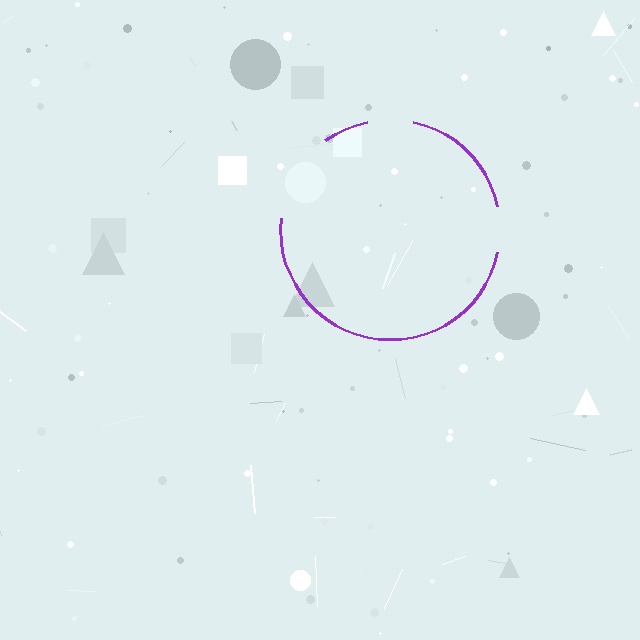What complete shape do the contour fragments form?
The contour fragments form a circle.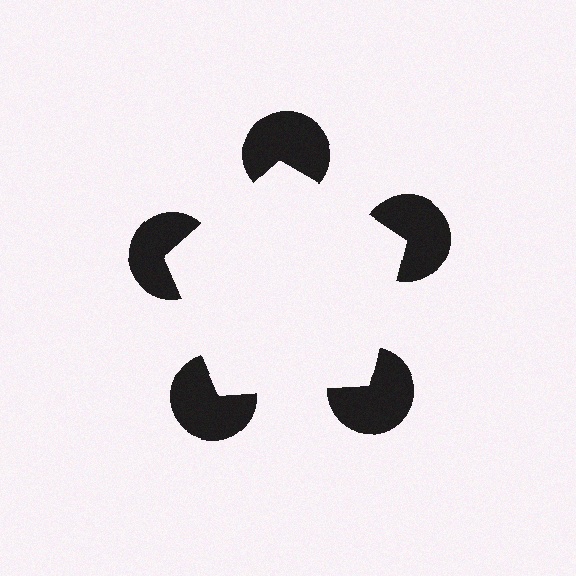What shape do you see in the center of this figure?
An illusory pentagon — its edges are inferred from the aligned wedge cuts in the pac-man discs, not physically drawn.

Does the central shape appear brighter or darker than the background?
It typically appears slightly brighter than the background, even though no actual brightness change is drawn.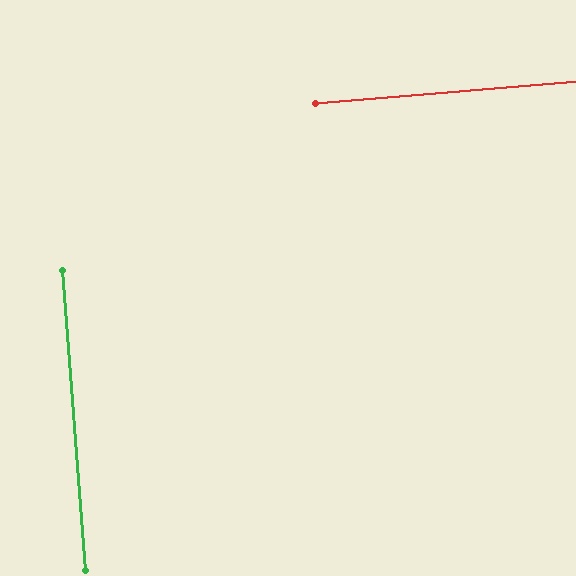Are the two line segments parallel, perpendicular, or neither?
Perpendicular — they meet at approximately 90°.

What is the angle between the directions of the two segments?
Approximately 90 degrees.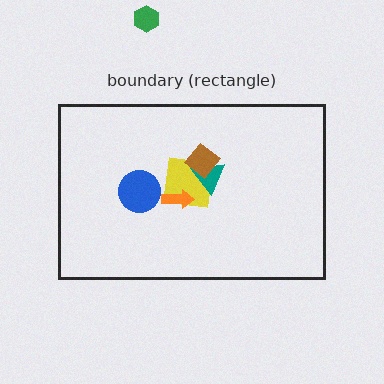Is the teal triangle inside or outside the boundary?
Inside.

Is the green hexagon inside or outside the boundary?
Outside.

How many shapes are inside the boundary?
5 inside, 1 outside.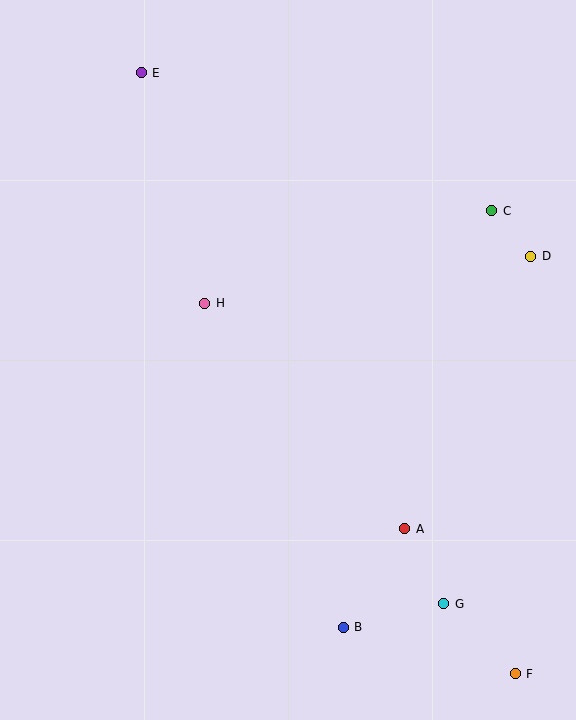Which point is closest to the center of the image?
Point H at (205, 303) is closest to the center.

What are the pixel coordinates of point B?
Point B is at (343, 627).